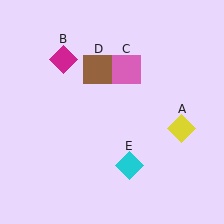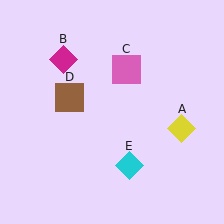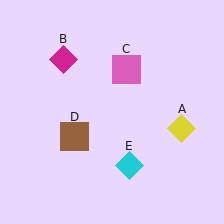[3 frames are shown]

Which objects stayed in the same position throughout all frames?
Yellow diamond (object A) and magenta diamond (object B) and pink square (object C) and cyan diamond (object E) remained stationary.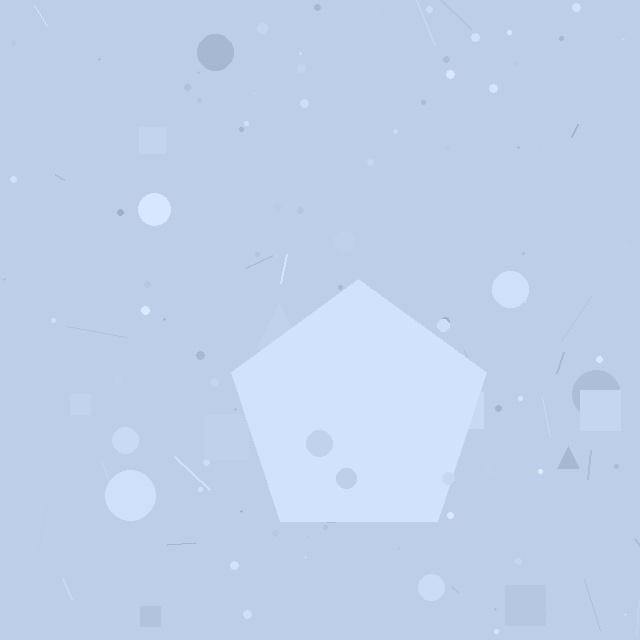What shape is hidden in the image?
A pentagon is hidden in the image.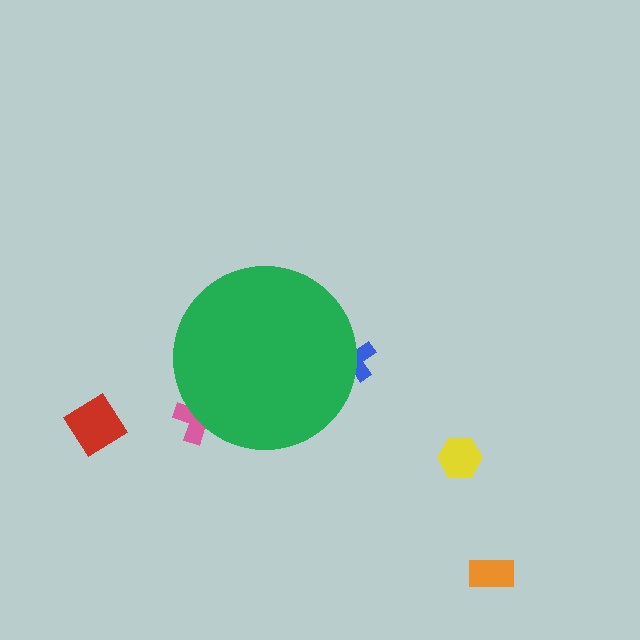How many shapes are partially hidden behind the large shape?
2 shapes are partially hidden.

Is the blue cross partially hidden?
Yes, the blue cross is partially hidden behind the green circle.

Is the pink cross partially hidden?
Yes, the pink cross is partially hidden behind the green circle.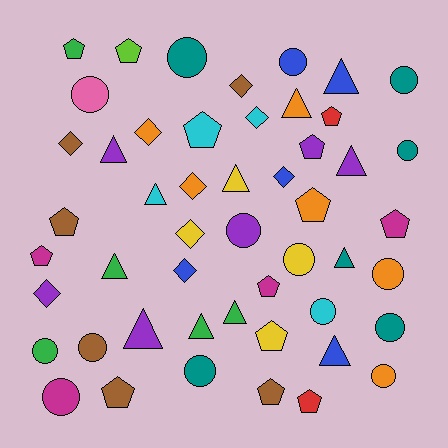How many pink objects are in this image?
There is 1 pink object.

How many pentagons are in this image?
There are 14 pentagons.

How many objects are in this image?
There are 50 objects.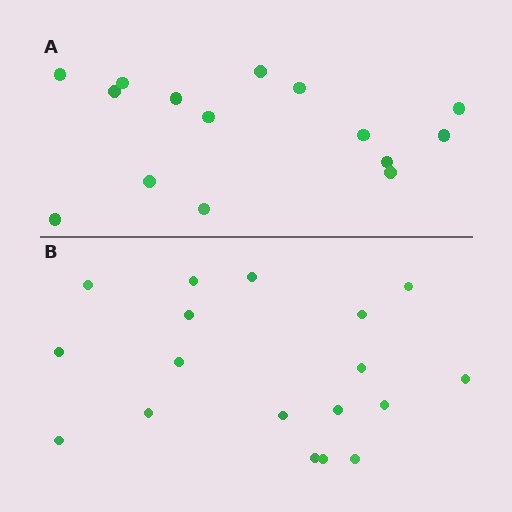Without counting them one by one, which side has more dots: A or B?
Region B (the bottom region) has more dots.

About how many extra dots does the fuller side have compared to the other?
Region B has just a few more — roughly 2 or 3 more dots than region A.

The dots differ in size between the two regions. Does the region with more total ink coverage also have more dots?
No. Region A has more total ink coverage because its dots are larger, but region B actually contains more individual dots. Total area can be misleading — the number of items is what matters here.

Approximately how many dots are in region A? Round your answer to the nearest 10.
About 20 dots. (The exact count is 15, which rounds to 20.)